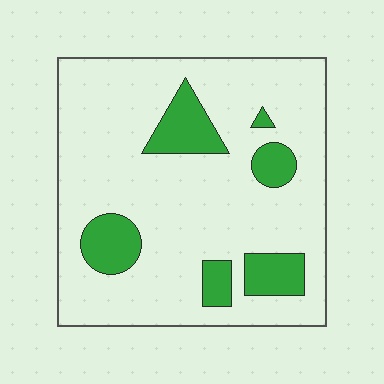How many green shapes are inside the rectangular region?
6.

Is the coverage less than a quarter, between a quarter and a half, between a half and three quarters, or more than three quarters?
Less than a quarter.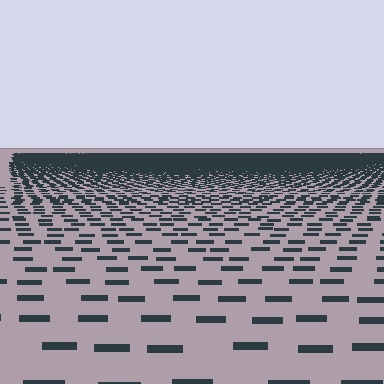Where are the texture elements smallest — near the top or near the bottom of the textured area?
Near the top.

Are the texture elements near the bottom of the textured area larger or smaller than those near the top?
Larger. Near the bottom, elements are closer to the viewer and appear at a bigger on-screen size.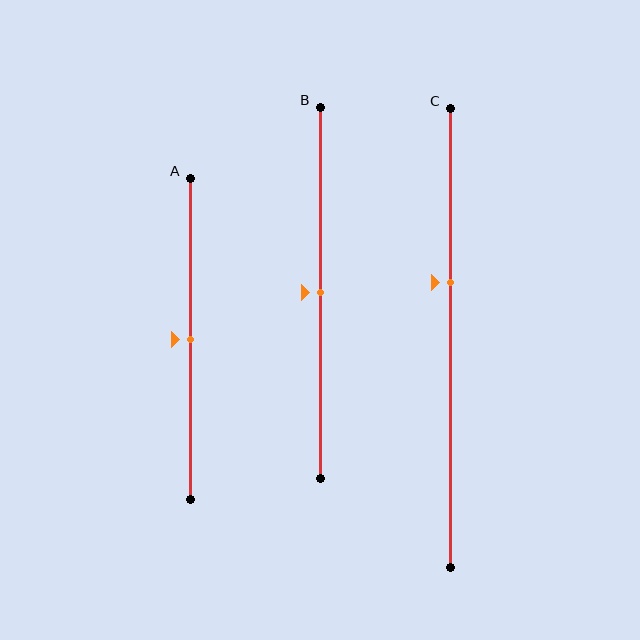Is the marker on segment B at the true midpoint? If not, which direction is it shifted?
Yes, the marker on segment B is at the true midpoint.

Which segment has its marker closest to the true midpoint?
Segment A has its marker closest to the true midpoint.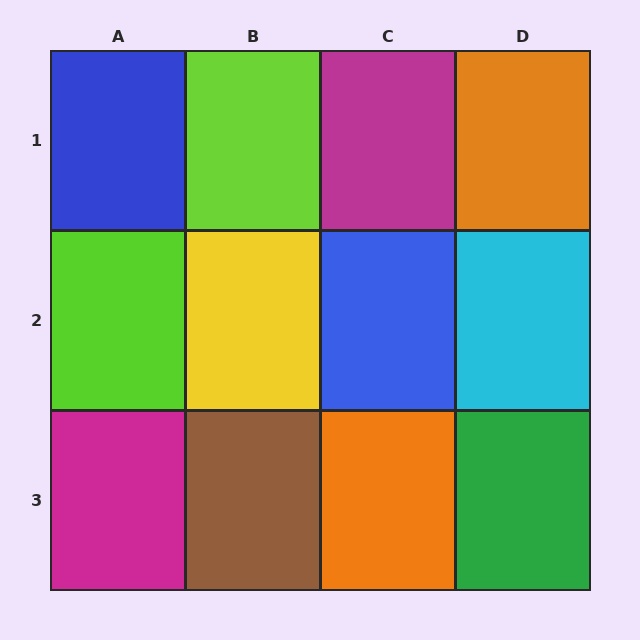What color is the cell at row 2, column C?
Blue.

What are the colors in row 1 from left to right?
Blue, lime, magenta, orange.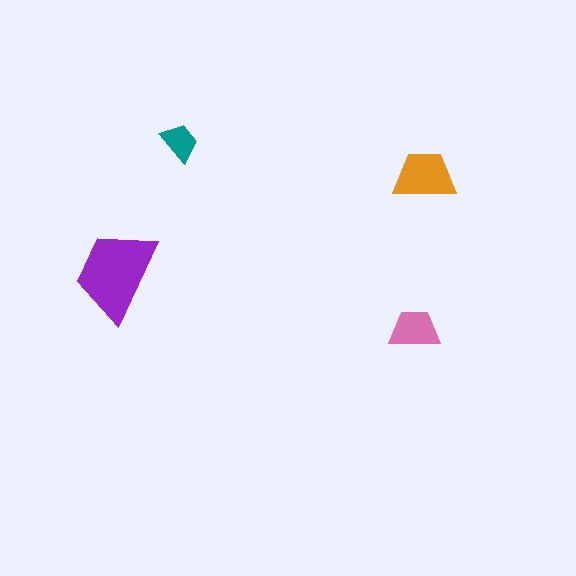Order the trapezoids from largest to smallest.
the purple one, the orange one, the pink one, the teal one.